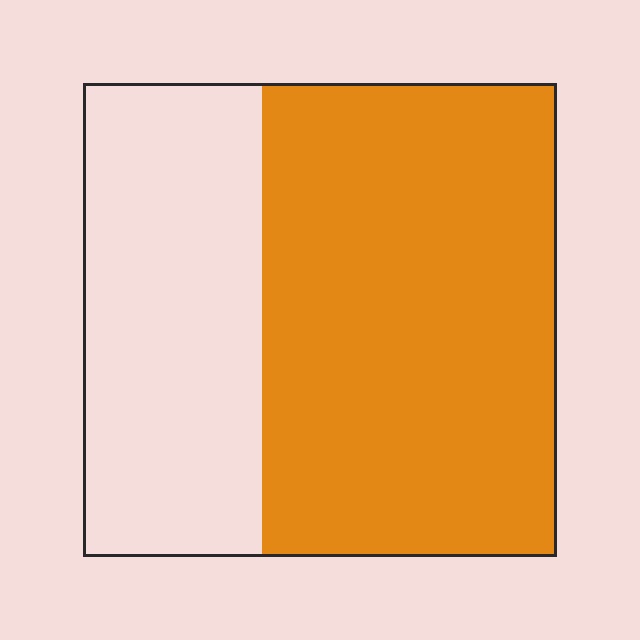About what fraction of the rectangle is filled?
About five eighths (5/8).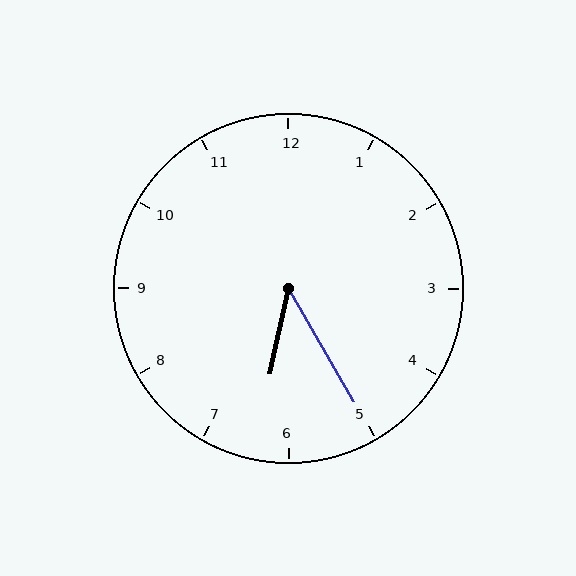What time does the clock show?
6:25.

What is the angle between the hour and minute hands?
Approximately 42 degrees.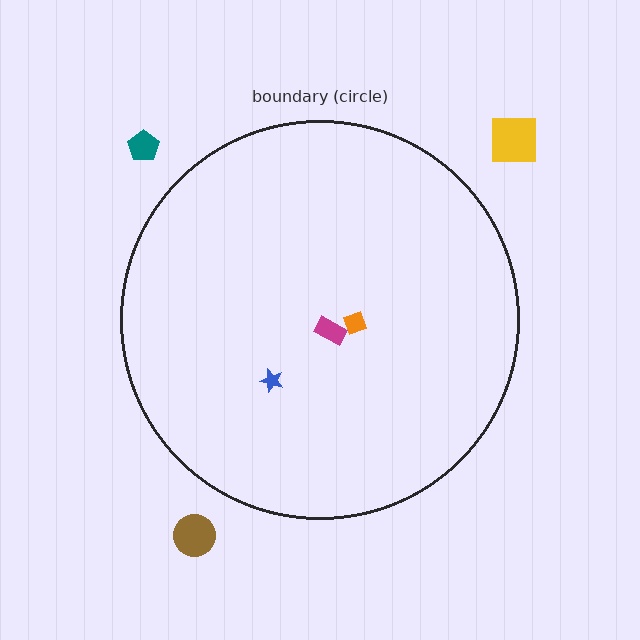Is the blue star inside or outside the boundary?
Inside.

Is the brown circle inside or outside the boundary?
Outside.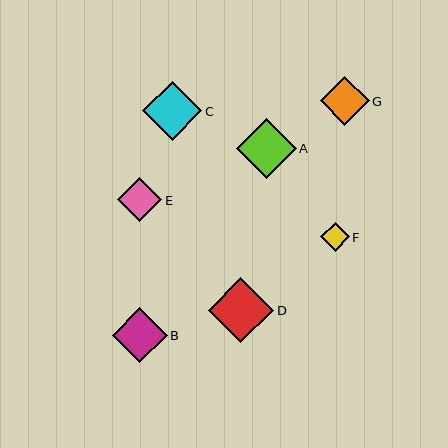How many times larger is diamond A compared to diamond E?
Diamond A is approximately 1.4 times the size of diamond E.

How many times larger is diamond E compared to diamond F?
Diamond E is approximately 1.5 times the size of diamond F.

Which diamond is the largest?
Diamond D is the largest with a size of approximately 66 pixels.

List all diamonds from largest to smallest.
From largest to smallest: D, A, C, B, G, E, F.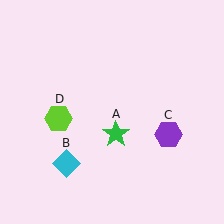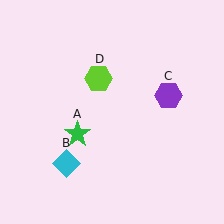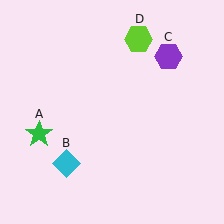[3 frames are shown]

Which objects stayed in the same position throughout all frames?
Cyan diamond (object B) remained stationary.